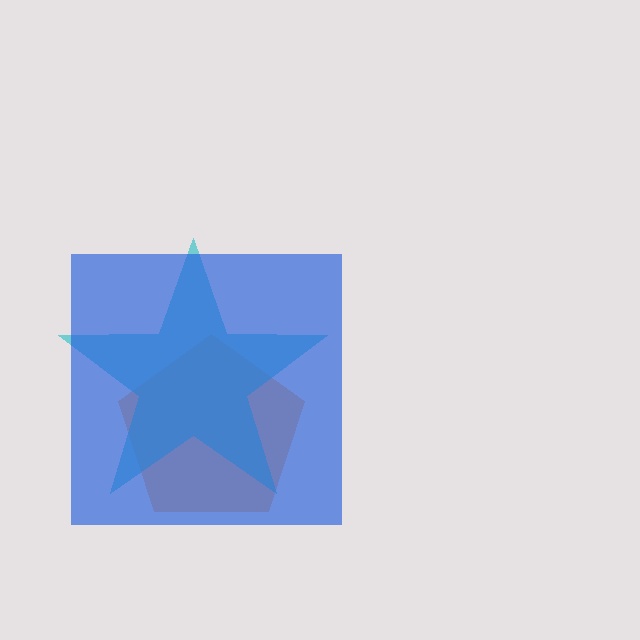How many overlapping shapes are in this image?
There are 3 overlapping shapes in the image.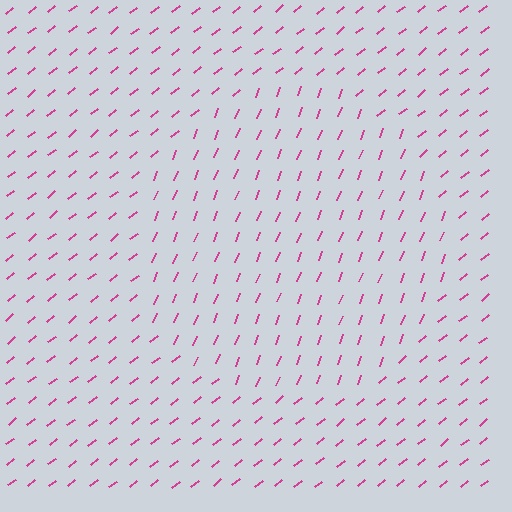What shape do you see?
I see a circle.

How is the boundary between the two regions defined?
The boundary is defined purely by a change in line orientation (approximately 31 degrees difference). All lines are the same color and thickness.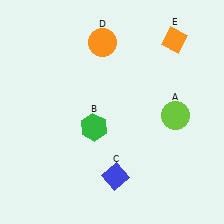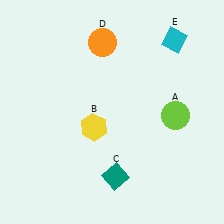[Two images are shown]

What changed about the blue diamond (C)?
In Image 1, C is blue. In Image 2, it changed to teal.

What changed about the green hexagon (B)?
In Image 1, B is green. In Image 2, it changed to yellow.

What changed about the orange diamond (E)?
In Image 1, E is orange. In Image 2, it changed to cyan.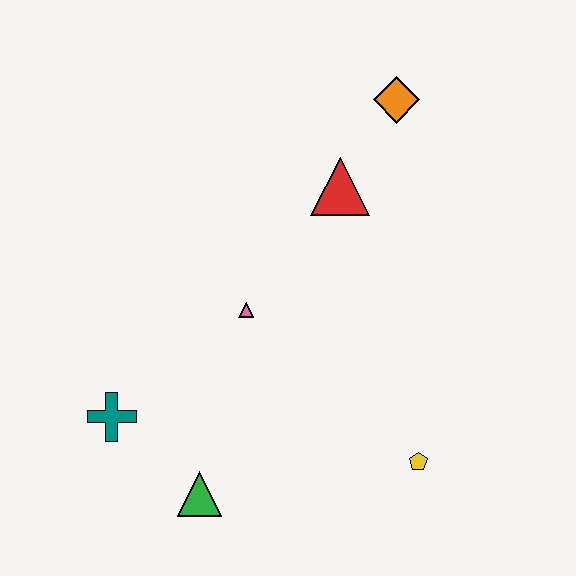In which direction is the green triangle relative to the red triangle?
The green triangle is below the red triangle.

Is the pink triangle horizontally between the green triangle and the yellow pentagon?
Yes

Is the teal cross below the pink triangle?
Yes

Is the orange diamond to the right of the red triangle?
Yes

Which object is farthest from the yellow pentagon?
The orange diamond is farthest from the yellow pentagon.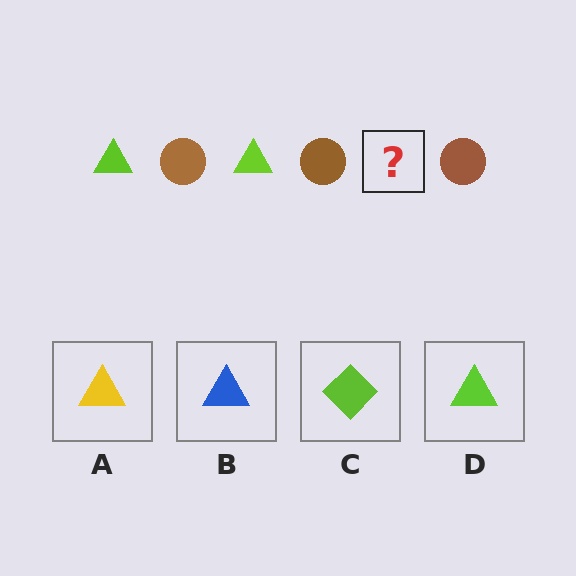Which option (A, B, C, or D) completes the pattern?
D.